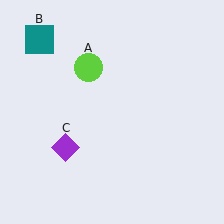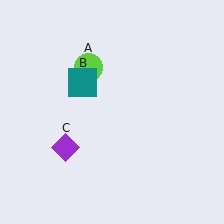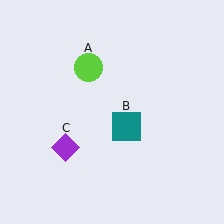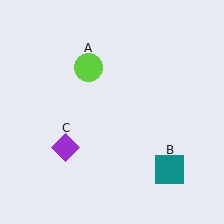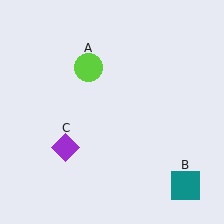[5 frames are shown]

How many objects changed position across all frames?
1 object changed position: teal square (object B).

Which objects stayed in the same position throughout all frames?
Lime circle (object A) and purple diamond (object C) remained stationary.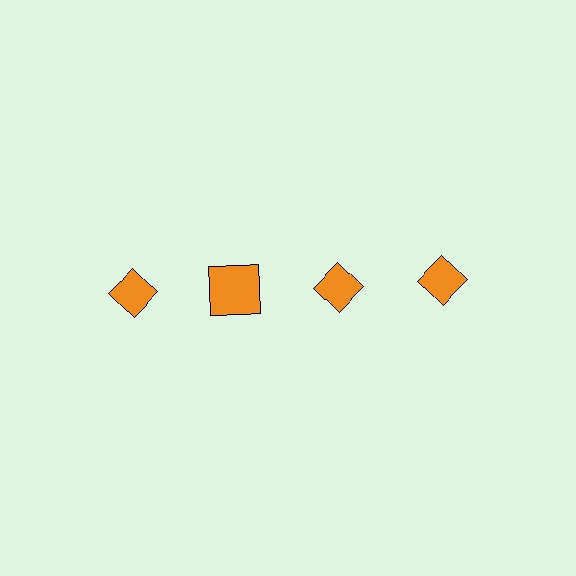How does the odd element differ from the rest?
It has a different shape: square instead of diamond.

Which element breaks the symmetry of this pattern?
The orange square in the top row, second from left column breaks the symmetry. All other shapes are orange diamonds.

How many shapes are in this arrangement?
There are 4 shapes arranged in a grid pattern.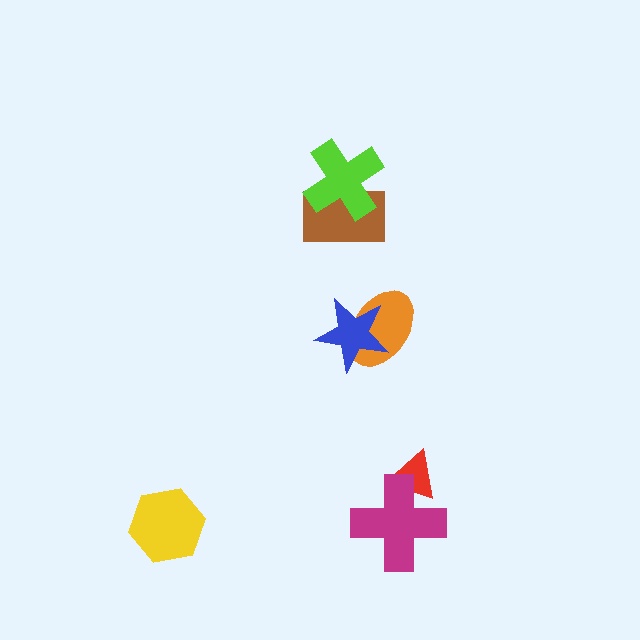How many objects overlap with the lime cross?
1 object overlaps with the lime cross.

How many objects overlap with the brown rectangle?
1 object overlaps with the brown rectangle.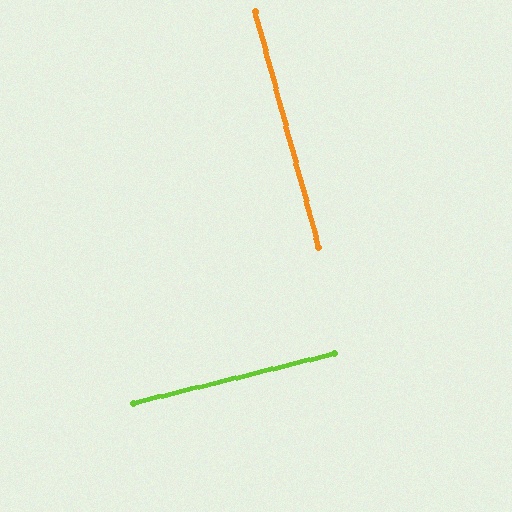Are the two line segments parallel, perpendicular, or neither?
Perpendicular — they meet at approximately 89°.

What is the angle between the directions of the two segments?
Approximately 89 degrees.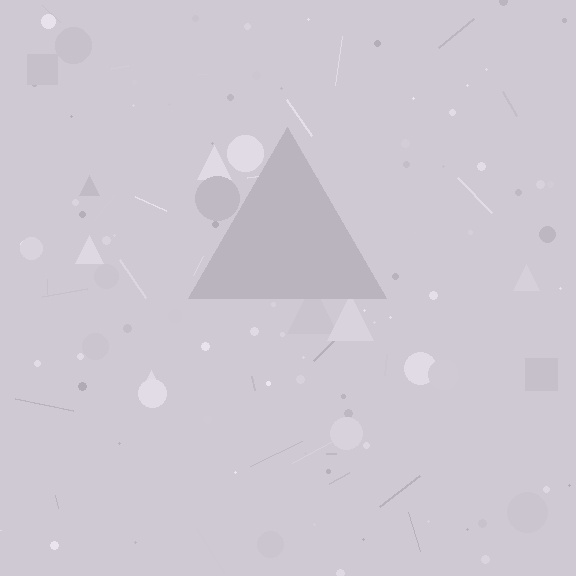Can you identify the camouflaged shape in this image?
The camouflaged shape is a triangle.